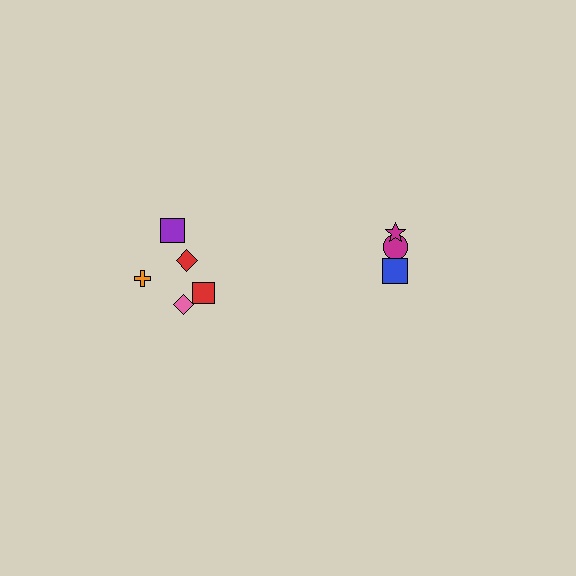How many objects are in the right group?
There are 3 objects.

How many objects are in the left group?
There are 5 objects.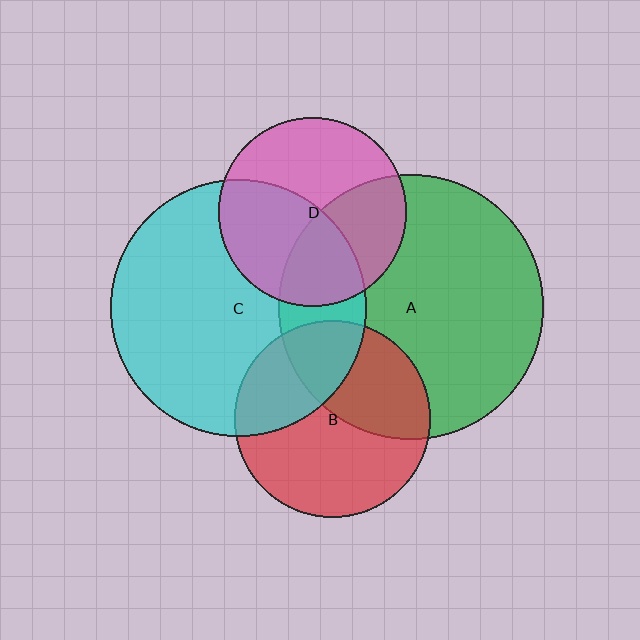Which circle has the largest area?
Circle A (green).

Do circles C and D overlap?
Yes.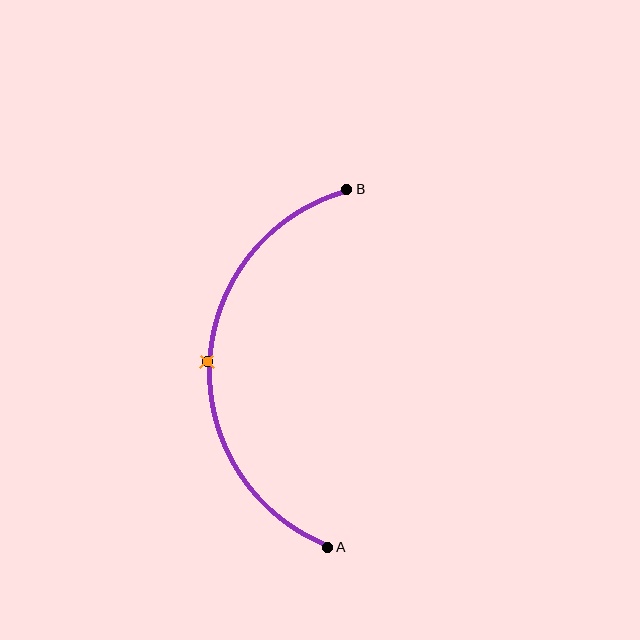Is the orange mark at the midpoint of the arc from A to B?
Yes. The orange mark lies on the arc at equal arc-length from both A and B — it is the arc midpoint.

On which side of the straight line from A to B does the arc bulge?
The arc bulges to the left of the straight line connecting A and B.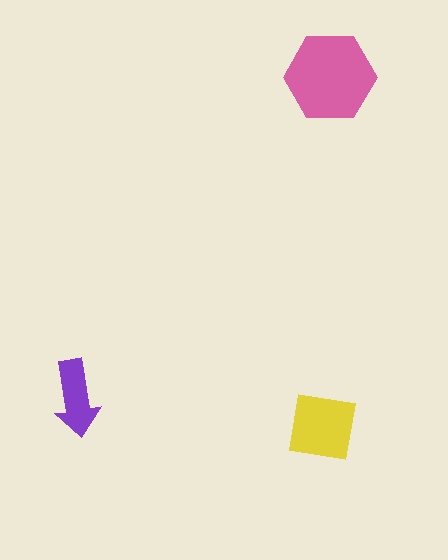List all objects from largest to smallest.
The pink hexagon, the yellow square, the purple arrow.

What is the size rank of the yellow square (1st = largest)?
2nd.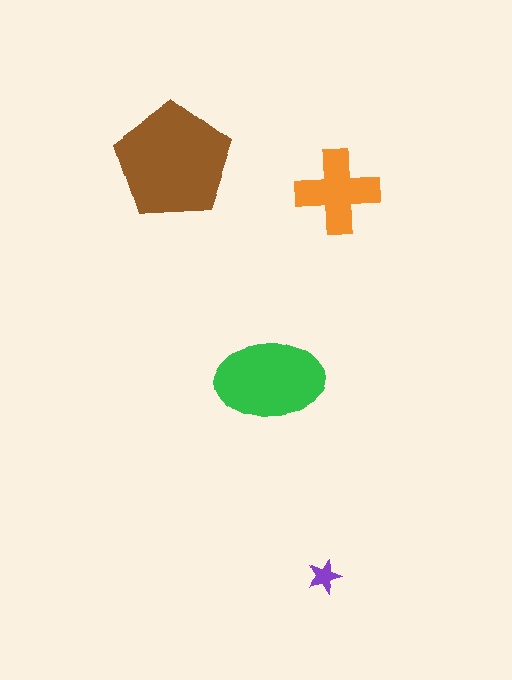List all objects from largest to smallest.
The brown pentagon, the green ellipse, the orange cross, the purple star.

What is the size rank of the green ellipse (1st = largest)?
2nd.